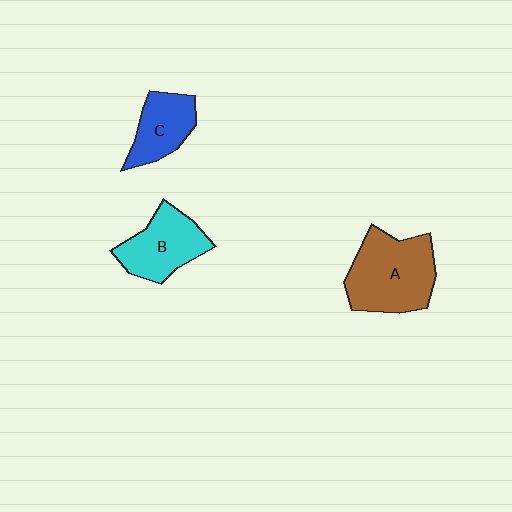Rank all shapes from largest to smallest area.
From largest to smallest: A (brown), B (cyan), C (blue).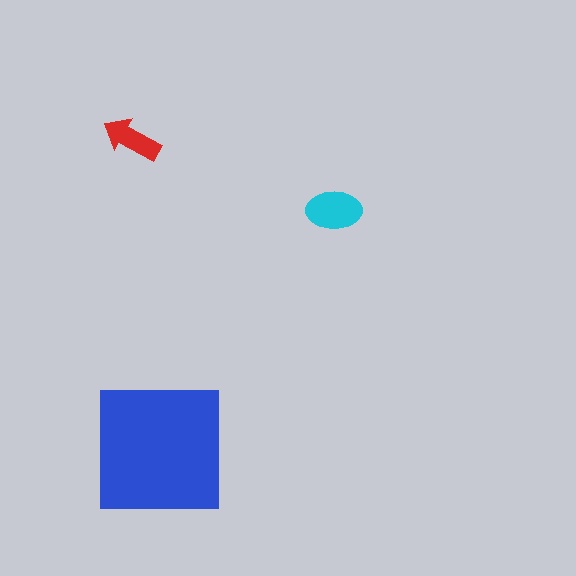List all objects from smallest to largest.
The red arrow, the cyan ellipse, the blue square.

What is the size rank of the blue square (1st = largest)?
1st.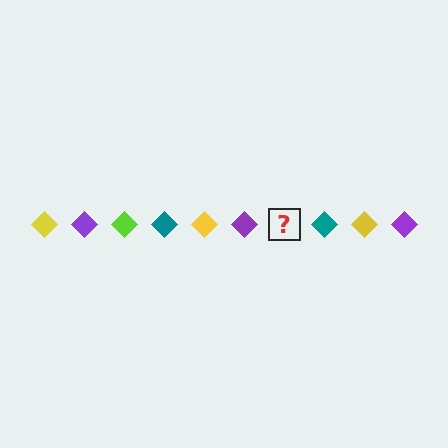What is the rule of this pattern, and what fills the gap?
The rule is that the pattern cycles through yellow, purple, lime, teal diamonds. The gap should be filled with a lime diamond.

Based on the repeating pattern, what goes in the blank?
The blank should be a lime diamond.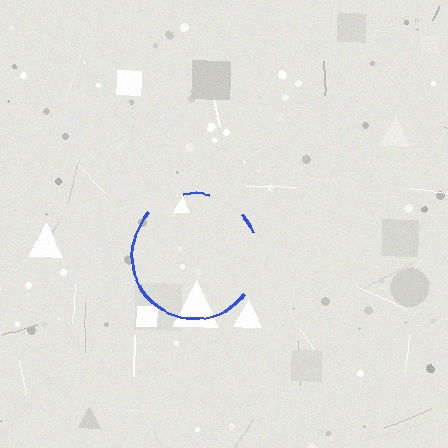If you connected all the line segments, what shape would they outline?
They would outline a circle.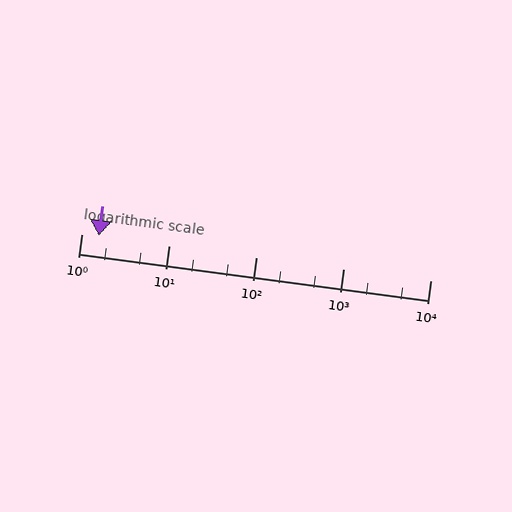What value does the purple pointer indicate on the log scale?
The pointer indicates approximately 1.6.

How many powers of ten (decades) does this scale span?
The scale spans 4 decades, from 1 to 10000.